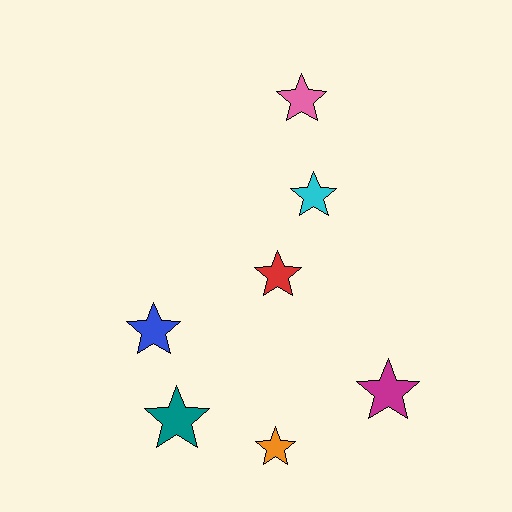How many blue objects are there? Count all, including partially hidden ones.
There is 1 blue object.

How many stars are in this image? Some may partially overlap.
There are 7 stars.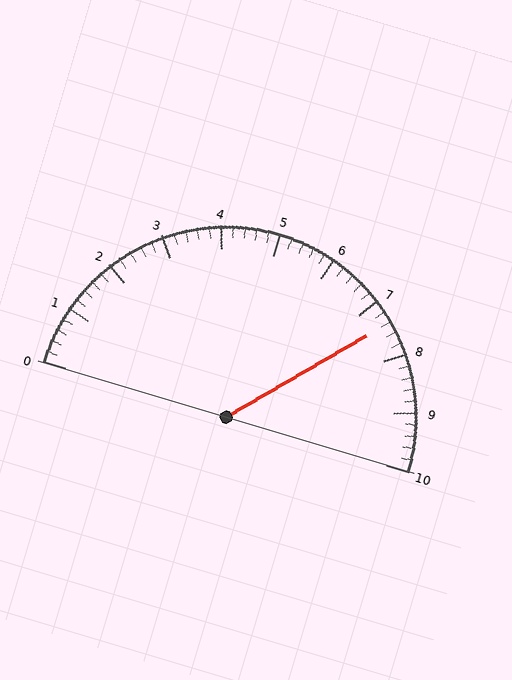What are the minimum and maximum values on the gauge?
The gauge ranges from 0 to 10.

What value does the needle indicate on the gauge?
The needle indicates approximately 7.4.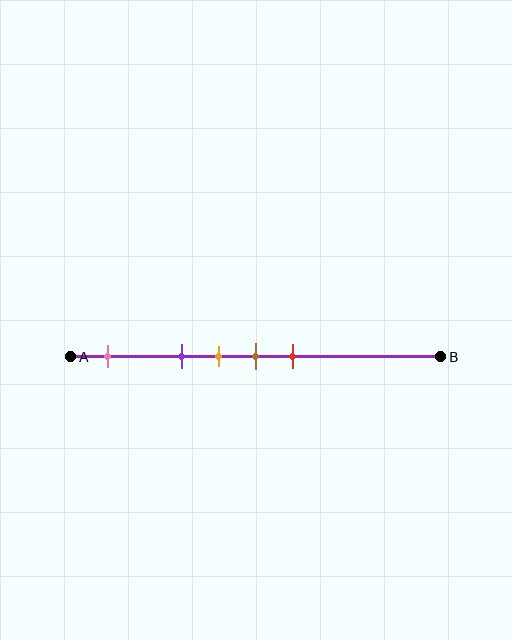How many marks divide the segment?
There are 5 marks dividing the segment.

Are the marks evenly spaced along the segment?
No, the marks are not evenly spaced.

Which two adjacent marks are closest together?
The orange and brown marks are the closest adjacent pair.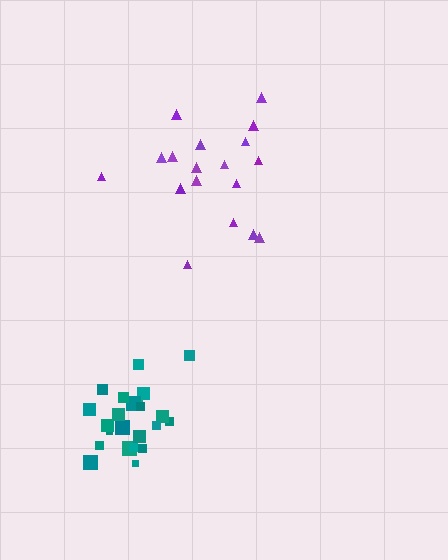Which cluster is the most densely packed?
Teal.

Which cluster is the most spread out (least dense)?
Purple.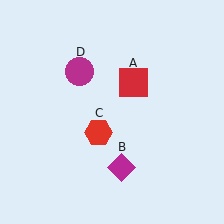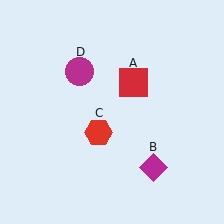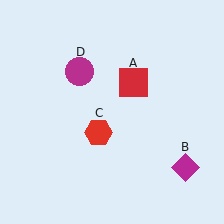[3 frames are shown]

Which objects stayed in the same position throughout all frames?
Red square (object A) and red hexagon (object C) and magenta circle (object D) remained stationary.